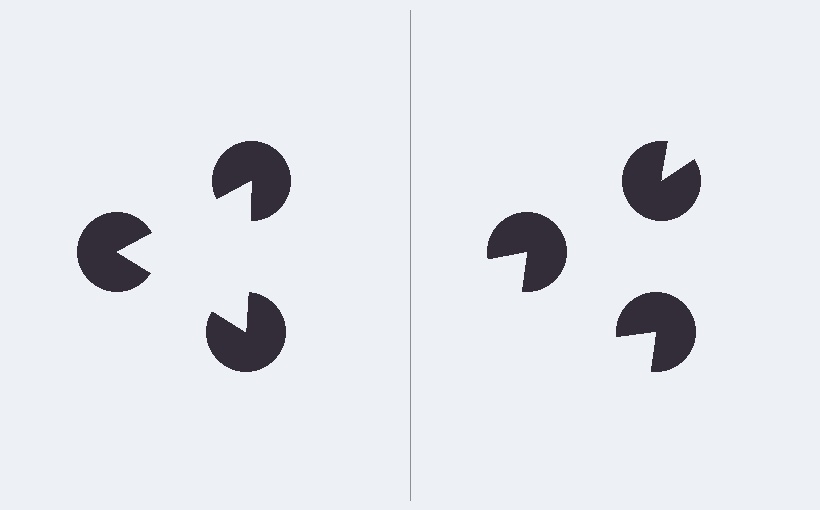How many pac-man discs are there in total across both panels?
6 — 3 on each side.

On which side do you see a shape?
An illusory triangle appears on the left side. On the right side the wedge cuts are rotated, so no coherent shape forms.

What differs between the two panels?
The pac-man discs are positioned identically on both sides; only the wedge orientations differ. On the left they align to a triangle; on the right they are misaligned.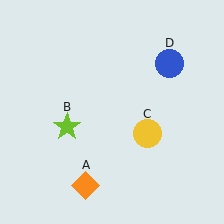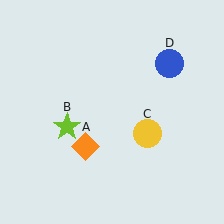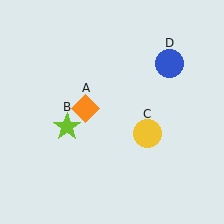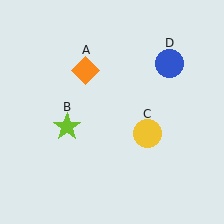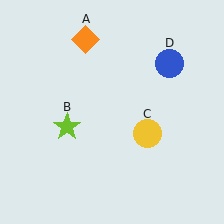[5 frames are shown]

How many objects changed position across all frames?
1 object changed position: orange diamond (object A).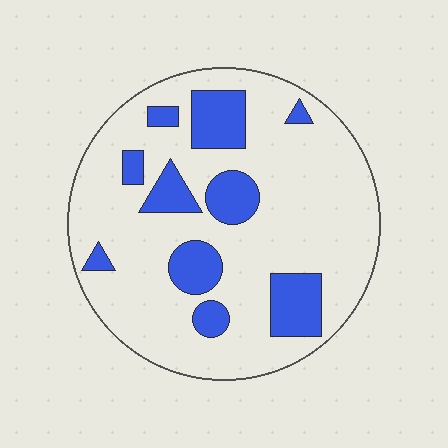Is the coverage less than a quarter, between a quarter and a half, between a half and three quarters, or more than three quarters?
Less than a quarter.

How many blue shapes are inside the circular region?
10.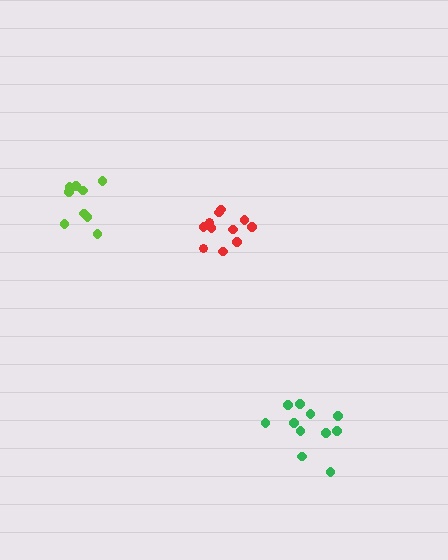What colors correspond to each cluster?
The clusters are colored: red, green, lime.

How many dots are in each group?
Group 1: 11 dots, Group 2: 11 dots, Group 3: 9 dots (31 total).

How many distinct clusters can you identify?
There are 3 distinct clusters.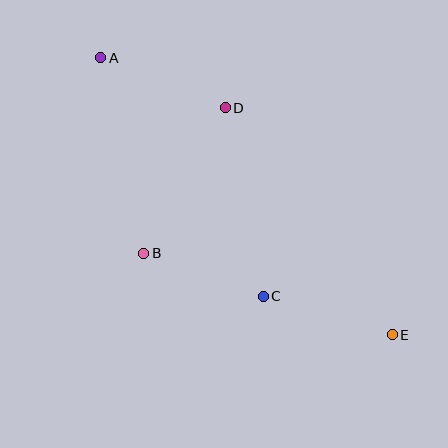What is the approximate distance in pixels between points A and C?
The distance between A and C is approximately 289 pixels.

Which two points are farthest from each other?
Points A and E are farthest from each other.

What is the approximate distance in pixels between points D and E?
The distance between D and E is approximately 282 pixels.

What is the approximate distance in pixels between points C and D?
The distance between C and D is approximately 192 pixels.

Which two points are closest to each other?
Points B and C are closest to each other.